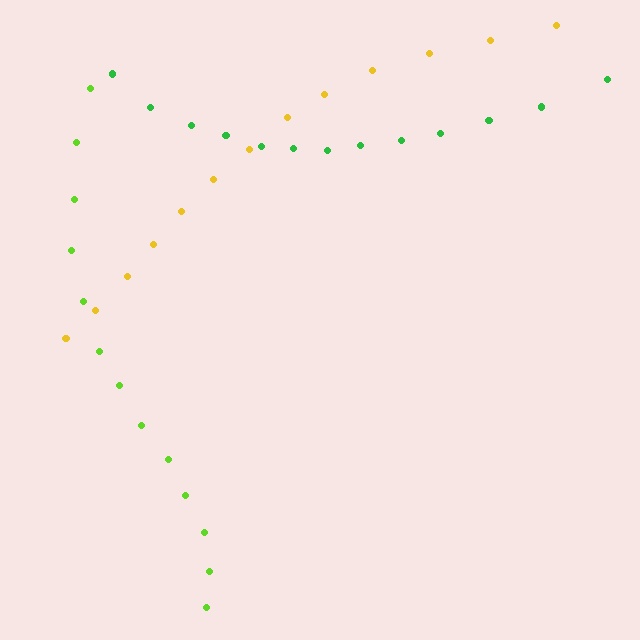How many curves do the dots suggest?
There are 3 distinct paths.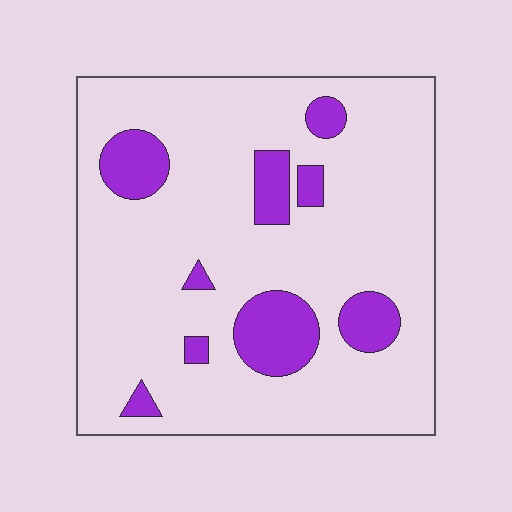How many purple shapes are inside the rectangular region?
9.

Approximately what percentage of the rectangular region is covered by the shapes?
Approximately 15%.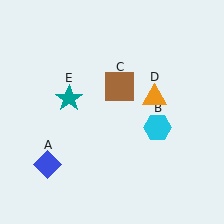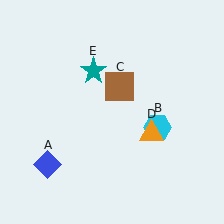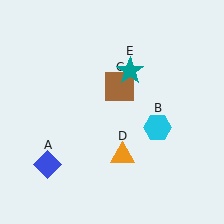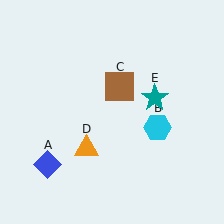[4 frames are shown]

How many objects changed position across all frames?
2 objects changed position: orange triangle (object D), teal star (object E).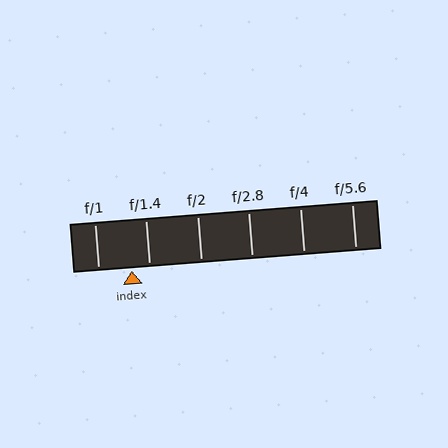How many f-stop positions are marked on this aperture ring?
There are 6 f-stop positions marked.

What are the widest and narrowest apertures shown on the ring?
The widest aperture shown is f/1 and the narrowest is f/5.6.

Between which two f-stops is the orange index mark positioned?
The index mark is between f/1 and f/1.4.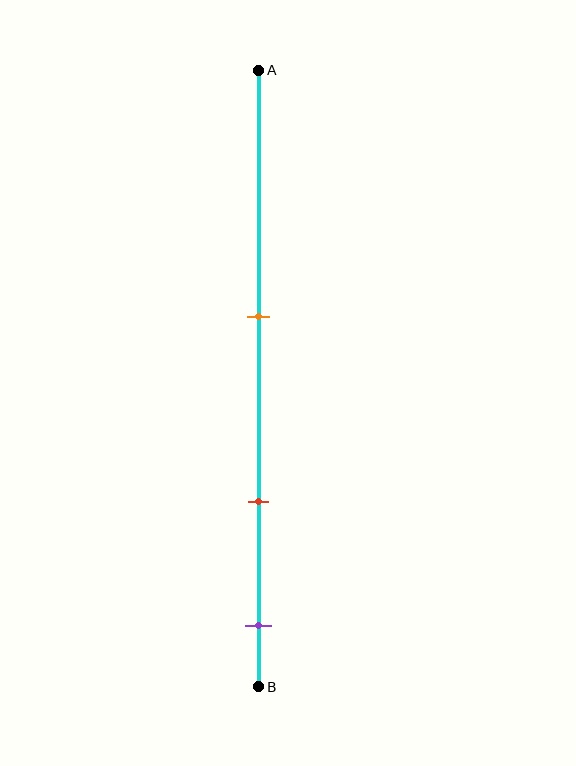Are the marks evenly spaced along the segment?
Yes, the marks are approximately evenly spaced.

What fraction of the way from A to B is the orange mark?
The orange mark is approximately 40% (0.4) of the way from A to B.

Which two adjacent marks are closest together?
The red and purple marks are the closest adjacent pair.